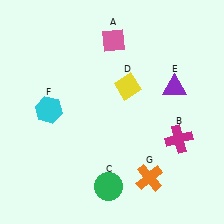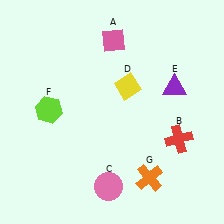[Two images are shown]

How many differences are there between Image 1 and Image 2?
There are 3 differences between the two images.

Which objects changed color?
B changed from magenta to red. C changed from green to pink. F changed from cyan to lime.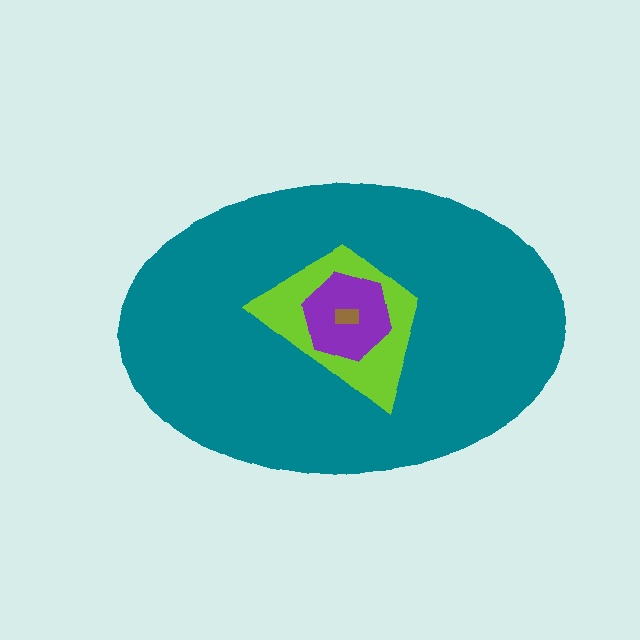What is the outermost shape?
The teal ellipse.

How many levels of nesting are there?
4.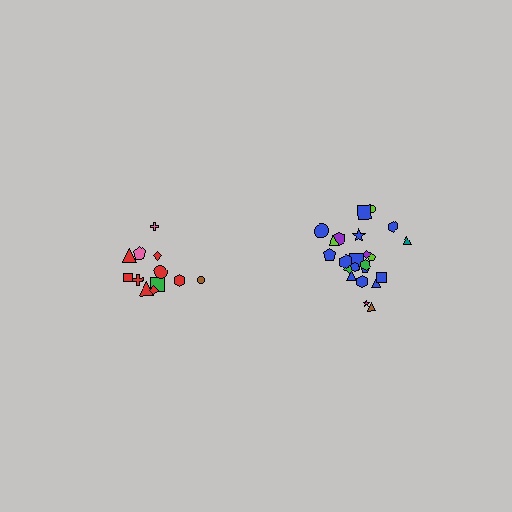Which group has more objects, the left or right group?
The right group.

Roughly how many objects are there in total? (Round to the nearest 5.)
Roughly 35 objects in total.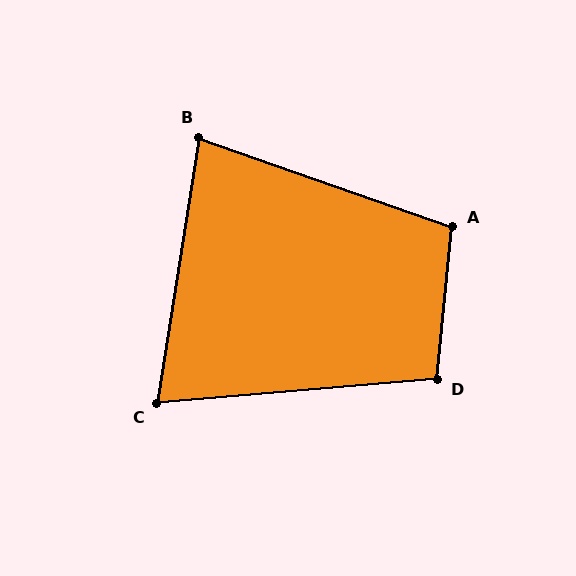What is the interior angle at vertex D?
Approximately 100 degrees (obtuse).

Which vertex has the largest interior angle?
A, at approximately 104 degrees.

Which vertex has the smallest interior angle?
C, at approximately 76 degrees.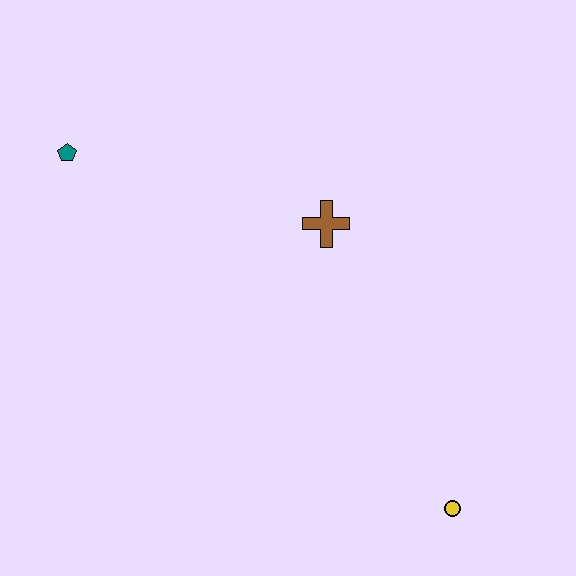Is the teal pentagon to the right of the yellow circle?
No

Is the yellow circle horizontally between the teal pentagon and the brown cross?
No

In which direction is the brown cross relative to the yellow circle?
The brown cross is above the yellow circle.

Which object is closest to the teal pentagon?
The brown cross is closest to the teal pentagon.